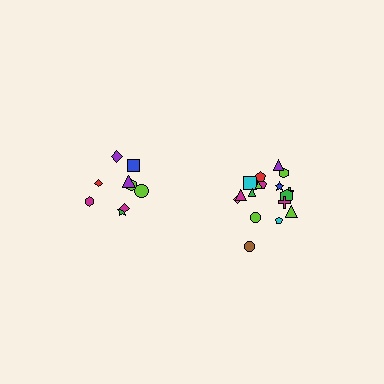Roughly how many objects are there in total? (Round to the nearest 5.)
Roughly 30 objects in total.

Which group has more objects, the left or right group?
The right group.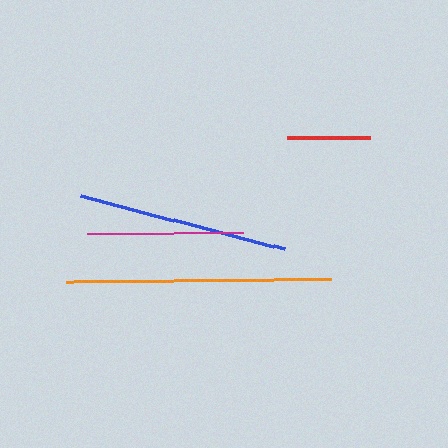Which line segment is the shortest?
The red line is the shortest at approximately 83 pixels.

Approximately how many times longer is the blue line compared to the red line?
The blue line is approximately 2.6 times the length of the red line.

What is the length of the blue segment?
The blue segment is approximately 211 pixels long.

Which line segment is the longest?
The orange line is the longest at approximately 264 pixels.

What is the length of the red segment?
The red segment is approximately 83 pixels long.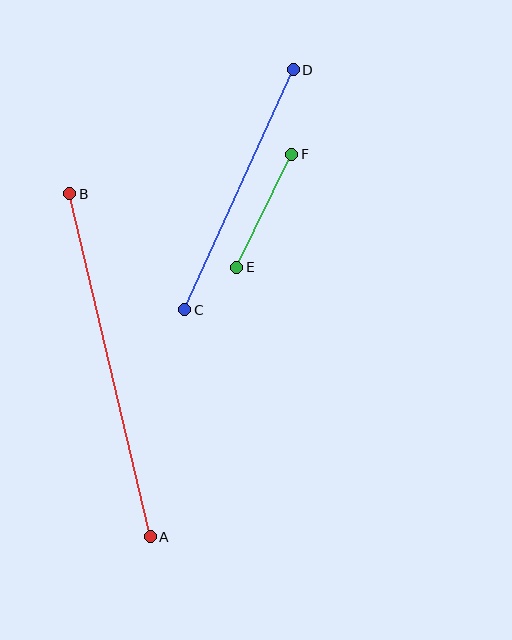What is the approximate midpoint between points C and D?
The midpoint is at approximately (239, 190) pixels.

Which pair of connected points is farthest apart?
Points A and B are farthest apart.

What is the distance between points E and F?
The distance is approximately 126 pixels.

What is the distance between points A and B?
The distance is approximately 352 pixels.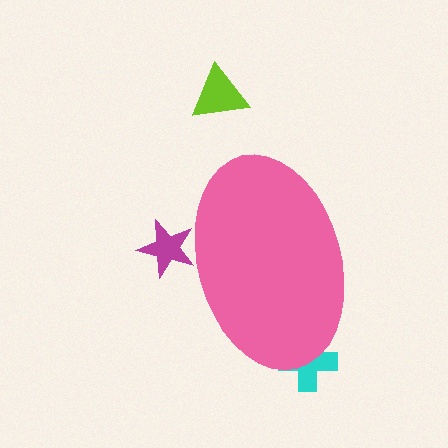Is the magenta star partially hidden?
Yes, the magenta star is partially hidden behind the pink ellipse.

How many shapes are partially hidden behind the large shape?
2 shapes are partially hidden.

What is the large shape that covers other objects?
A pink ellipse.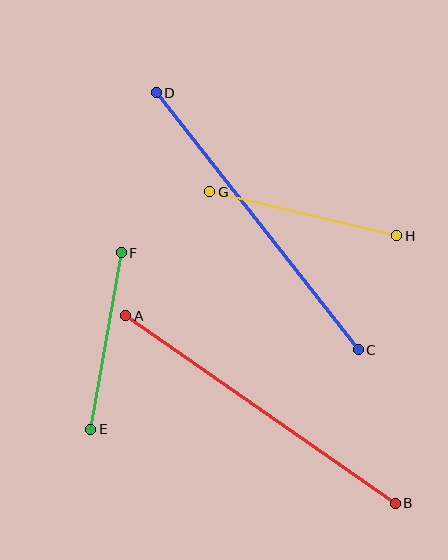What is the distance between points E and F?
The distance is approximately 179 pixels.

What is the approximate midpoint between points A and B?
The midpoint is at approximately (261, 409) pixels.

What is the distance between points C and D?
The distance is approximately 327 pixels.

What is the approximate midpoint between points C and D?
The midpoint is at approximately (257, 221) pixels.